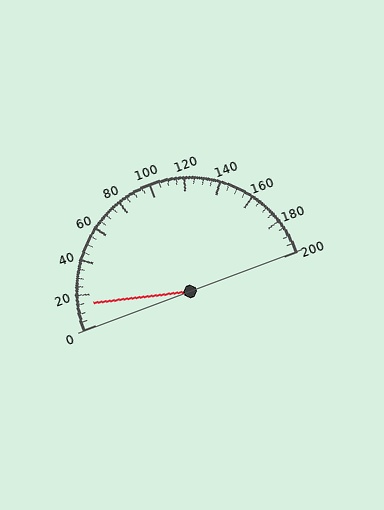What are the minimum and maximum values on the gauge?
The gauge ranges from 0 to 200.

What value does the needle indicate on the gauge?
The needle indicates approximately 15.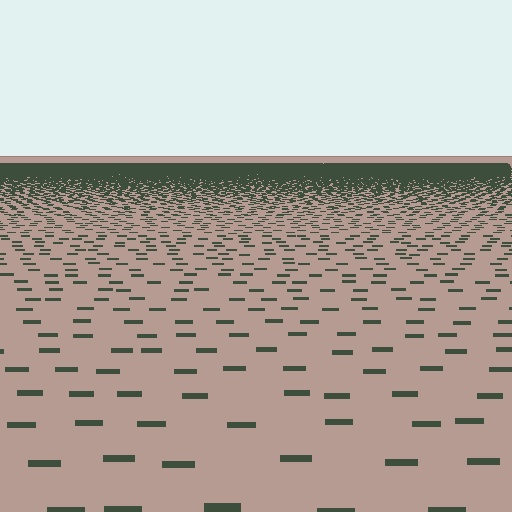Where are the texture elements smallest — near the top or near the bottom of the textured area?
Near the top.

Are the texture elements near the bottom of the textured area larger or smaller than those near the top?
Larger. Near the bottom, elements are closer to the viewer and appear at a bigger on-screen size.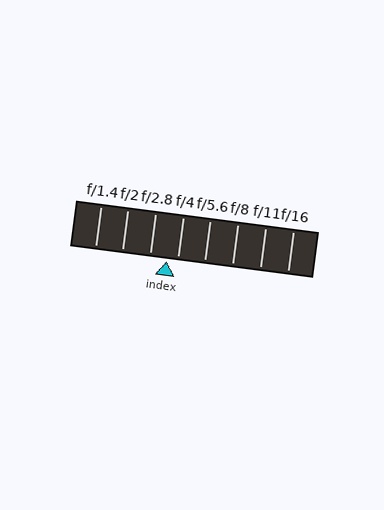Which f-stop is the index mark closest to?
The index mark is closest to f/4.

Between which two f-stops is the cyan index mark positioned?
The index mark is between f/2.8 and f/4.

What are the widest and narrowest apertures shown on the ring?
The widest aperture shown is f/1.4 and the narrowest is f/16.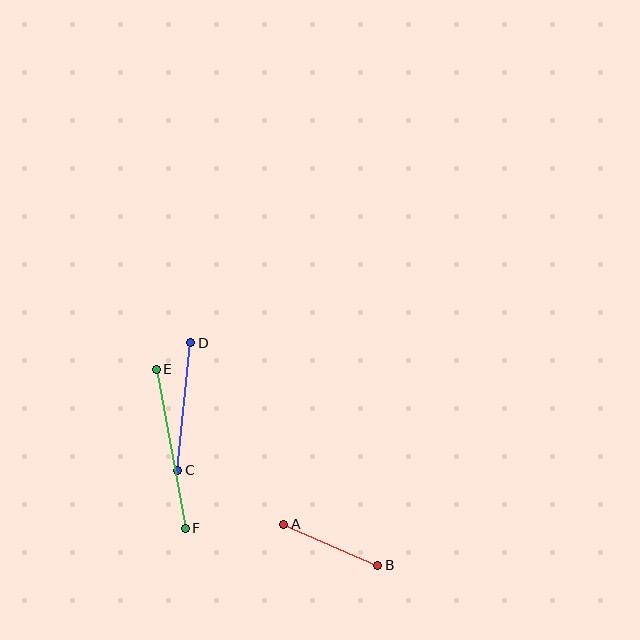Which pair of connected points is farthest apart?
Points E and F are farthest apart.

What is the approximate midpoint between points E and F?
The midpoint is at approximately (171, 449) pixels.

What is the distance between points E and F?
The distance is approximately 161 pixels.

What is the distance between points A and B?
The distance is approximately 103 pixels.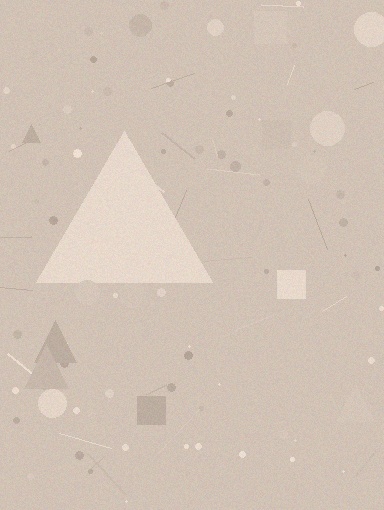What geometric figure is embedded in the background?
A triangle is embedded in the background.